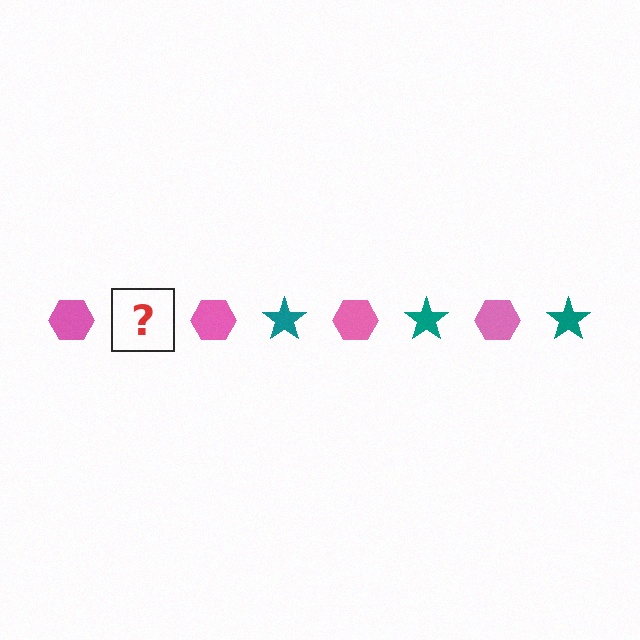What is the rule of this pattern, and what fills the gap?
The rule is that the pattern alternates between pink hexagon and teal star. The gap should be filled with a teal star.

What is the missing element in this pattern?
The missing element is a teal star.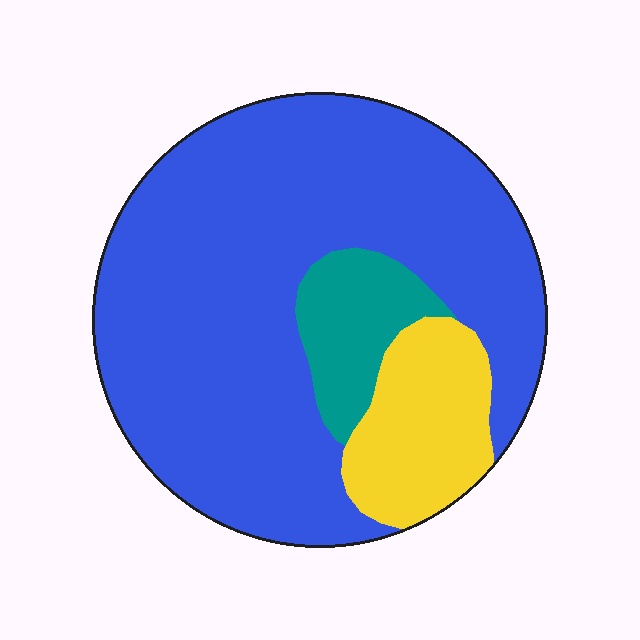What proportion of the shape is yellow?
Yellow covers 14% of the shape.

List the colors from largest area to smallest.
From largest to smallest: blue, yellow, teal.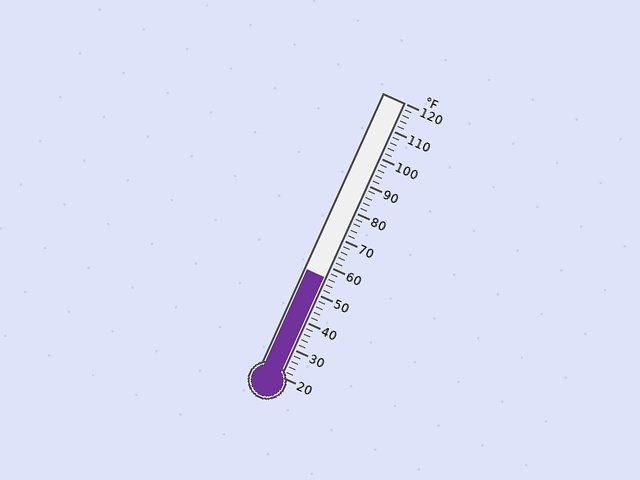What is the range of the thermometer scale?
The thermometer scale ranges from 20°F to 120°F.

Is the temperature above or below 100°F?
The temperature is below 100°F.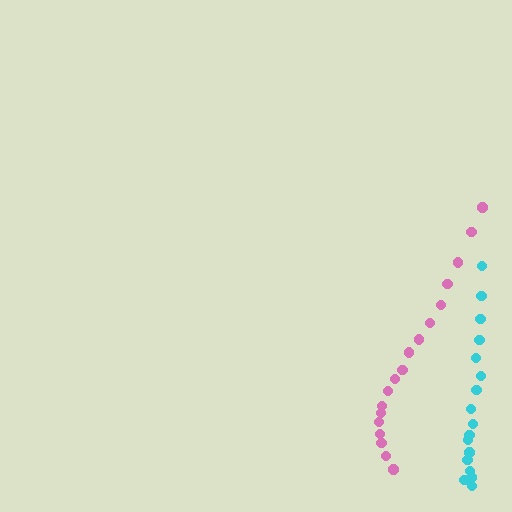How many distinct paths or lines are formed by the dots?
There are 2 distinct paths.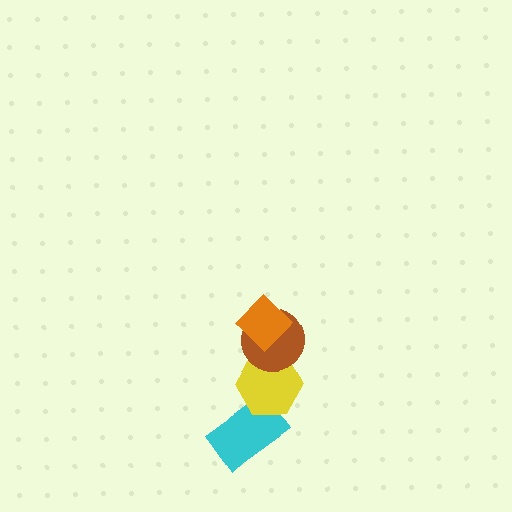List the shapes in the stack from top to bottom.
From top to bottom: the orange diamond, the brown circle, the yellow hexagon, the cyan rectangle.